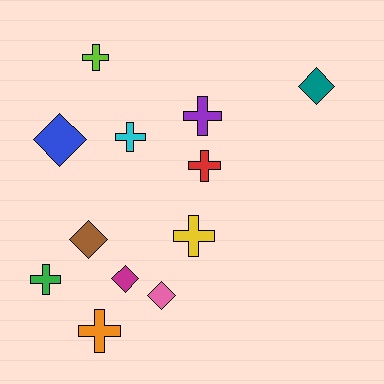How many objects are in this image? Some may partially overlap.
There are 12 objects.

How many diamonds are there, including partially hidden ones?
There are 5 diamonds.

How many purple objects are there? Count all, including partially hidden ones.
There is 1 purple object.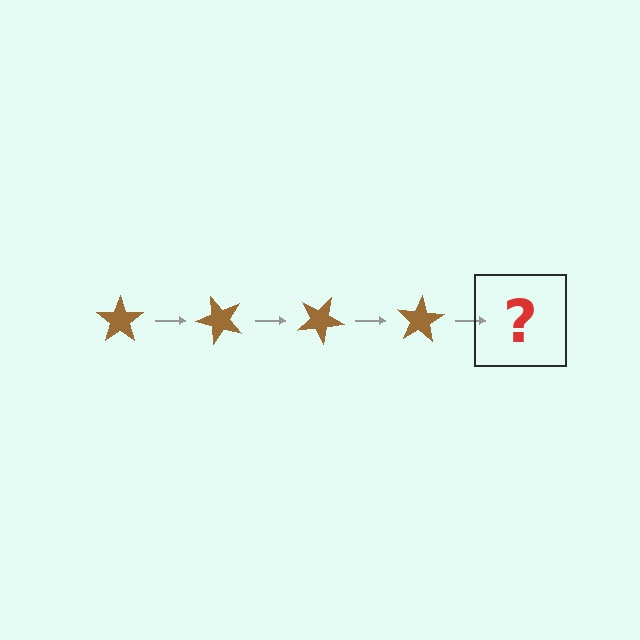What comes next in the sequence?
The next element should be a brown star rotated 200 degrees.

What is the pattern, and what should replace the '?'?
The pattern is that the star rotates 50 degrees each step. The '?' should be a brown star rotated 200 degrees.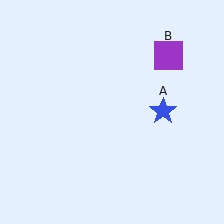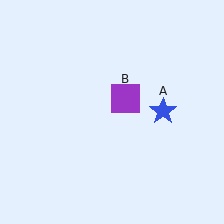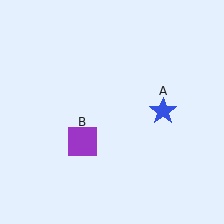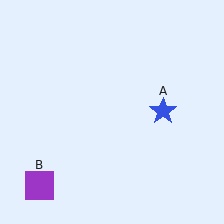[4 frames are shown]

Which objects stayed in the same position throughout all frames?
Blue star (object A) remained stationary.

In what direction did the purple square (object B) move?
The purple square (object B) moved down and to the left.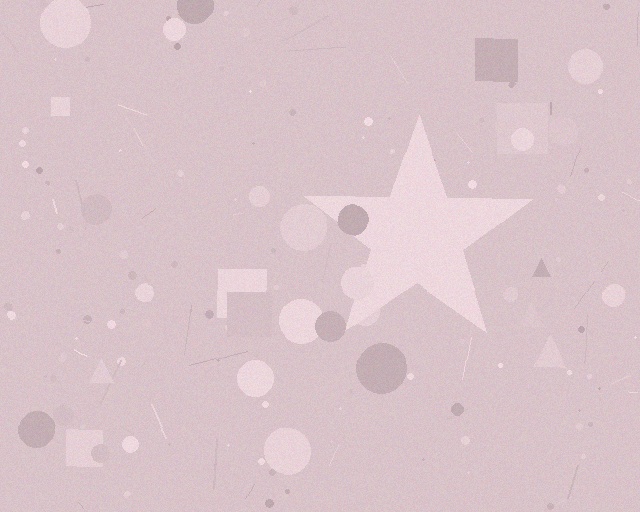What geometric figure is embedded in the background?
A star is embedded in the background.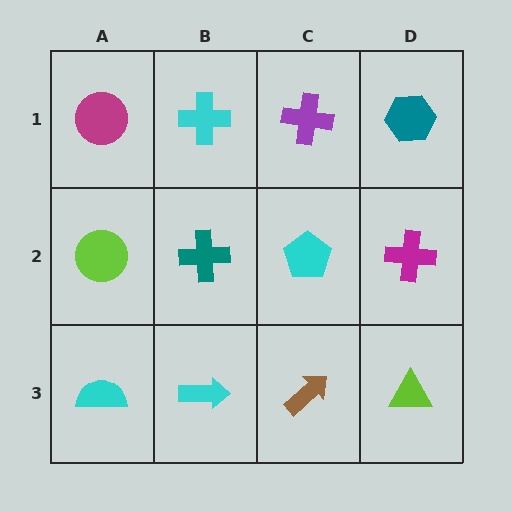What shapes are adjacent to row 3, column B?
A teal cross (row 2, column B), a cyan semicircle (row 3, column A), a brown arrow (row 3, column C).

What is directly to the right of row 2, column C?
A magenta cross.